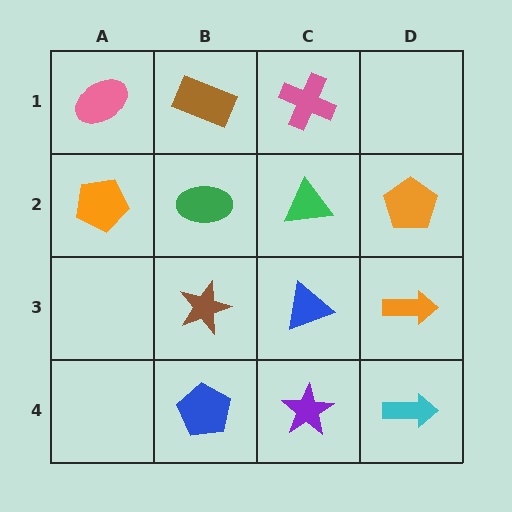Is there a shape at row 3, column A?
No, that cell is empty.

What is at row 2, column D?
An orange pentagon.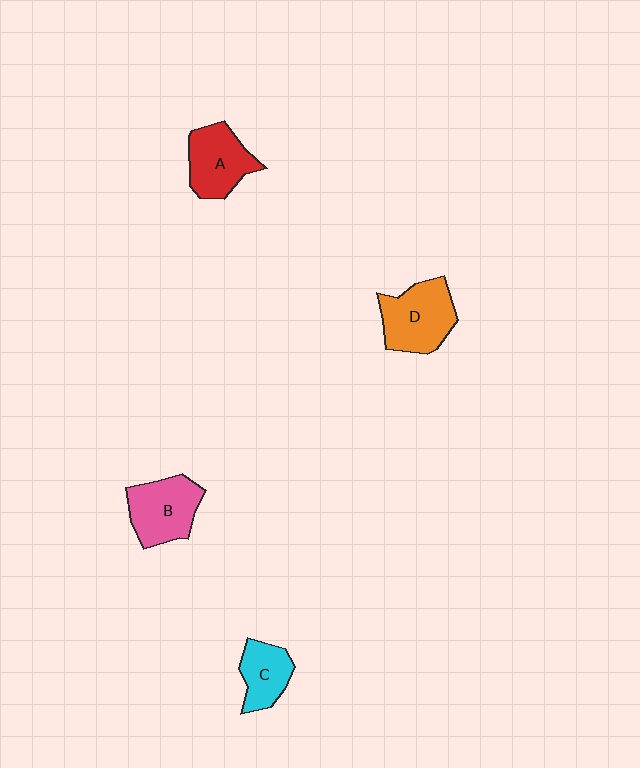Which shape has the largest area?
Shape D (orange).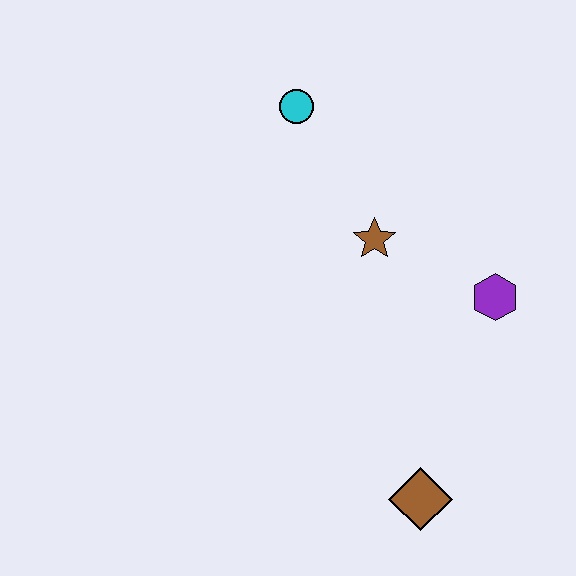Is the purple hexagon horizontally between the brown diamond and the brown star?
No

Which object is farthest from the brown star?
The brown diamond is farthest from the brown star.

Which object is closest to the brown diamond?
The purple hexagon is closest to the brown diamond.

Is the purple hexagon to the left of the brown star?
No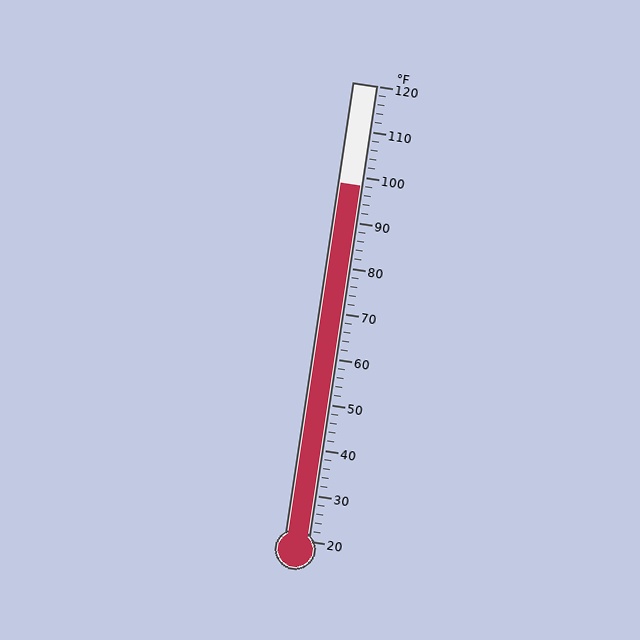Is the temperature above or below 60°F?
The temperature is above 60°F.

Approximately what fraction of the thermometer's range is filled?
The thermometer is filled to approximately 80% of its range.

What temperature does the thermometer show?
The thermometer shows approximately 98°F.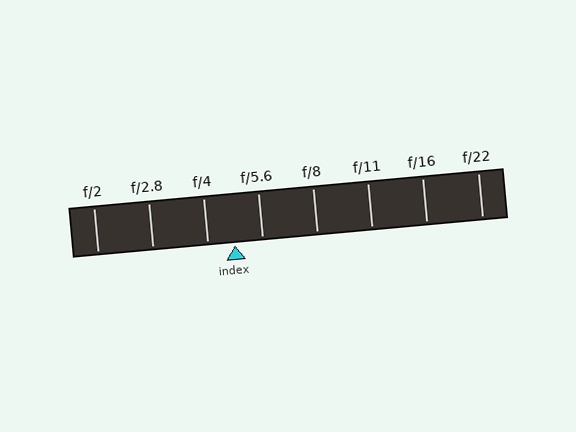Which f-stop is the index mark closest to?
The index mark is closest to f/4.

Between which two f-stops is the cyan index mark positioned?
The index mark is between f/4 and f/5.6.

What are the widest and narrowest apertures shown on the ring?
The widest aperture shown is f/2 and the narrowest is f/22.